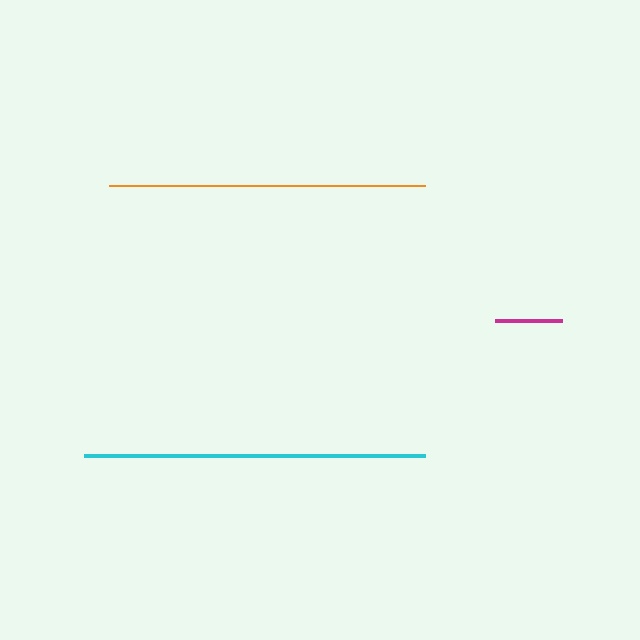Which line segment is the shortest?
The magenta line is the shortest at approximately 68 pixels.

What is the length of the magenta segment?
The magenta segment is approximately 68 pixels long.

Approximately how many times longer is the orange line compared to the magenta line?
The orange line is approximately 4.7 times the length of the magenta line.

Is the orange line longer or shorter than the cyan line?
The cyan line is longer than the orange line.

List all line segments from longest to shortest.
From longest to shortest: cyan, orange, magenta.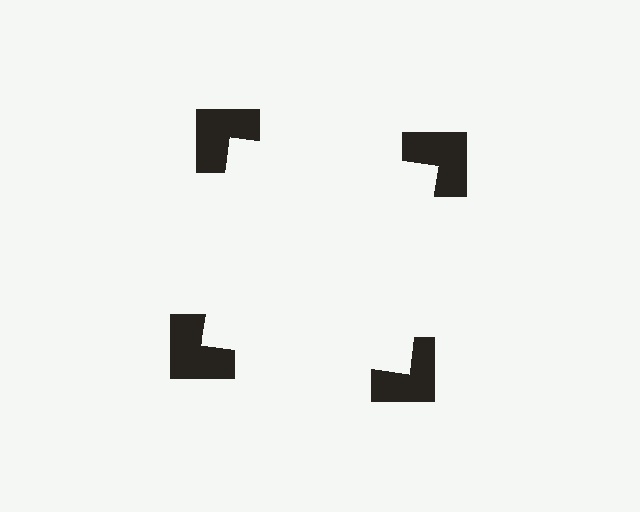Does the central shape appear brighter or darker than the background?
It typically appears slightly brighter than the background, even though no actual brightness change is drawn.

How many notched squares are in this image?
There are 4 — one at each vertex of the illusory square.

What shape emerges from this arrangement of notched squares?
An illusory square — its edges are inferred from the aligned wedge cuts in the notched squares, not physically drawn.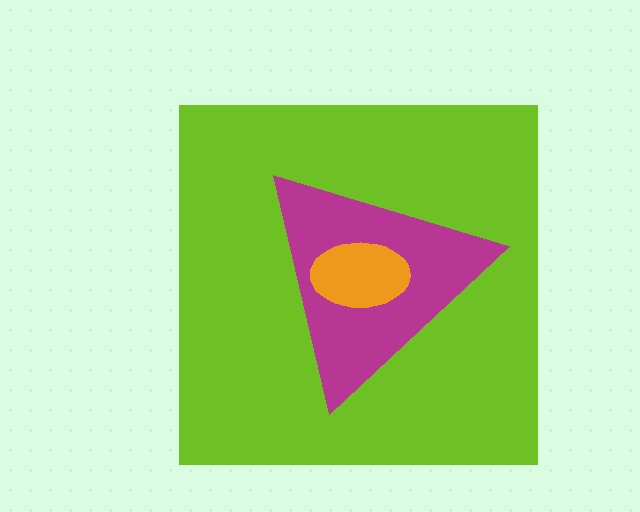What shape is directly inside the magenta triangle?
The orange ellipse.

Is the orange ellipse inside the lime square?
Yes.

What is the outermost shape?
The lime square.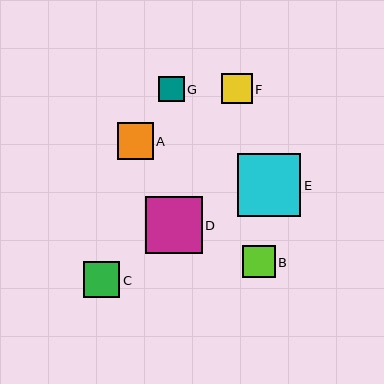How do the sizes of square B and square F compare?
Square B and square F are approximately the same size.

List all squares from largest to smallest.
From largest to smallest: E, D, A, C, B, F, G.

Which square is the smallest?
Square G is the smallest with a size of approximately 25 pixels.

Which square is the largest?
Square E is the largest with a size of approximately 63 pixels.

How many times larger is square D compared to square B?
Square D is approximately 1.7 times the size of square B.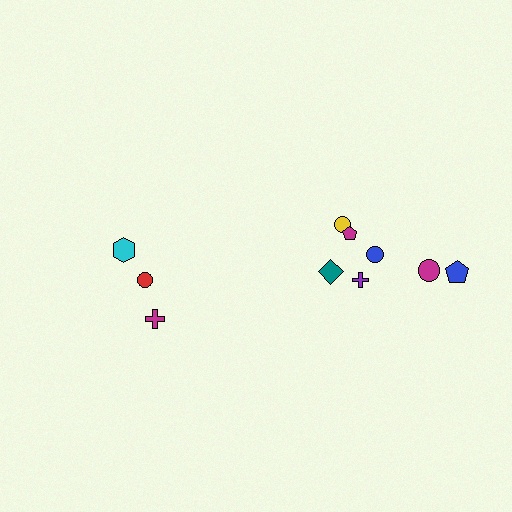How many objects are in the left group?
There are 3 objects.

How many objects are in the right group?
There are 7 objects.